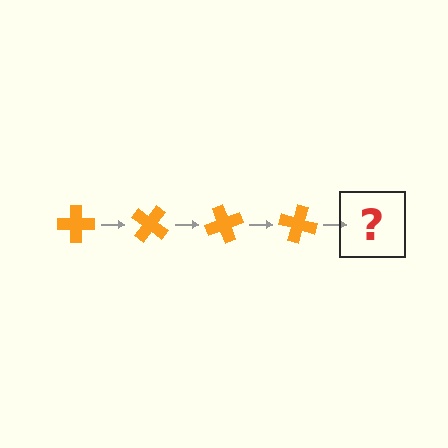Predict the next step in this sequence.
The next step is an orange cross rotated 140 degrees.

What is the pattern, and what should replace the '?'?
The pattern is that the cross rotates 35 degrees each step. The '?' should be an orange cross rotated 140 degrees.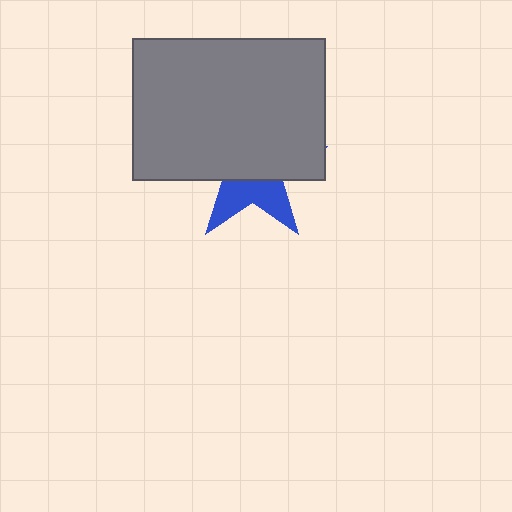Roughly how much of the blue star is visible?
A small part of it is visible (roughly 35%).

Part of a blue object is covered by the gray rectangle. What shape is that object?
It is a star.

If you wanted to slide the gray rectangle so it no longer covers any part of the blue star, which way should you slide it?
Slide it up — that is the most direct way to separate the two shapes.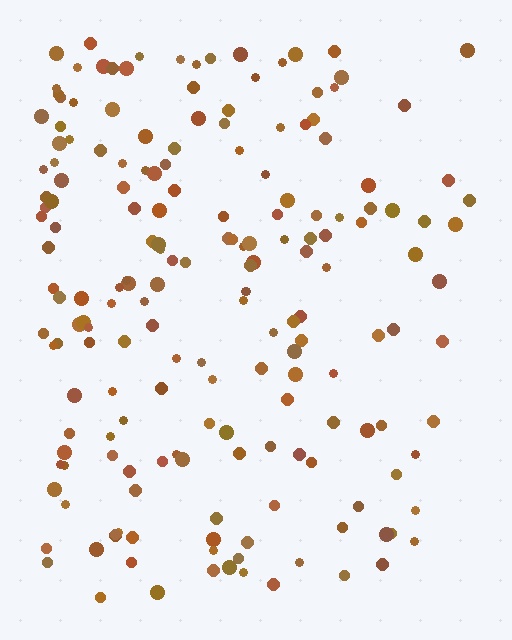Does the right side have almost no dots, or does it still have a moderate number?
Still a moderate number, just noticeably fewer than the left.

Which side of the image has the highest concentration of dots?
The left.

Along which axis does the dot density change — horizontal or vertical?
Horizontal.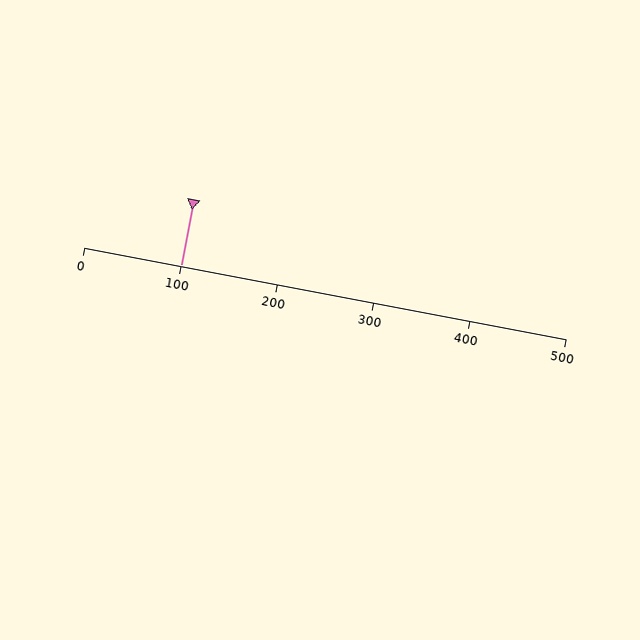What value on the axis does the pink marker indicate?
The marker indicates approximately 100.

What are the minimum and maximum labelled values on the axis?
The axis runs from 0 to 500.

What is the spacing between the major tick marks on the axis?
The major ticks are spaced 100 apart.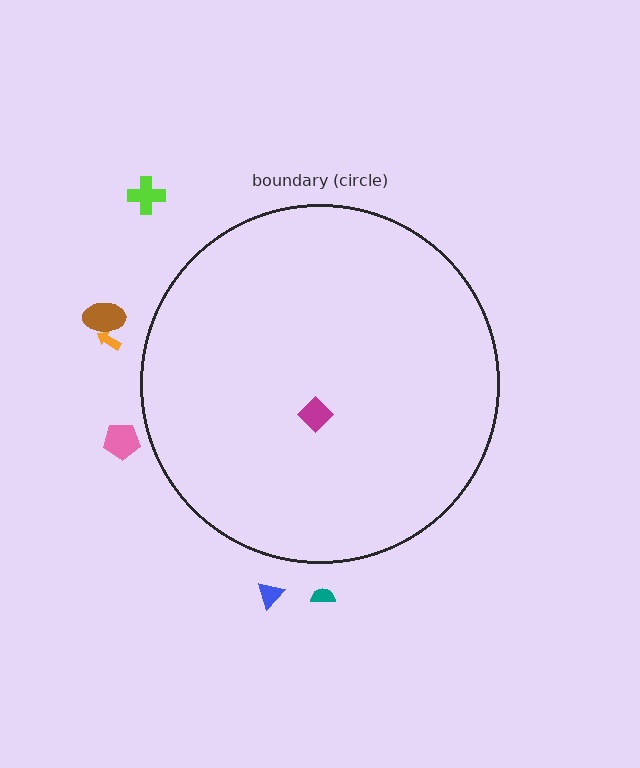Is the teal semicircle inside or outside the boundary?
Outside.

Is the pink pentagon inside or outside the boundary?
Outside.